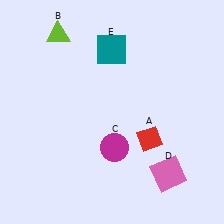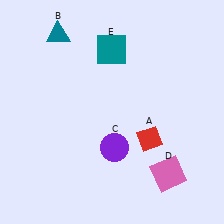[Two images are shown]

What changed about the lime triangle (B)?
In Image 1, B is lime. In Image 2, it changed to teal.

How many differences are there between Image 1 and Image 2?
There are 2 differences between the two images.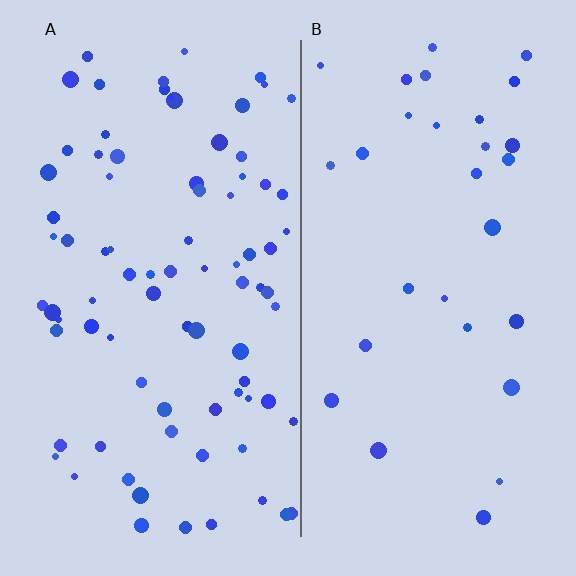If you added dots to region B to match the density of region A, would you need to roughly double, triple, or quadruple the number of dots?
Approximately triple.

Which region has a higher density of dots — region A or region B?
A (the left).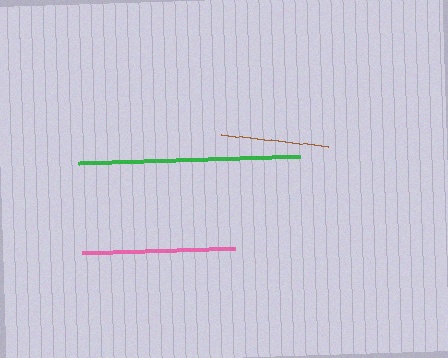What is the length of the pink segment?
The pink segment is approximately 153 pixels long.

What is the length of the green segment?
The green segment is approximately 222 pixels long.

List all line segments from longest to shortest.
From longest to shortest: green, pink, brown.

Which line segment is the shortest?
The brown line is the shortest at approximately 108 pixels.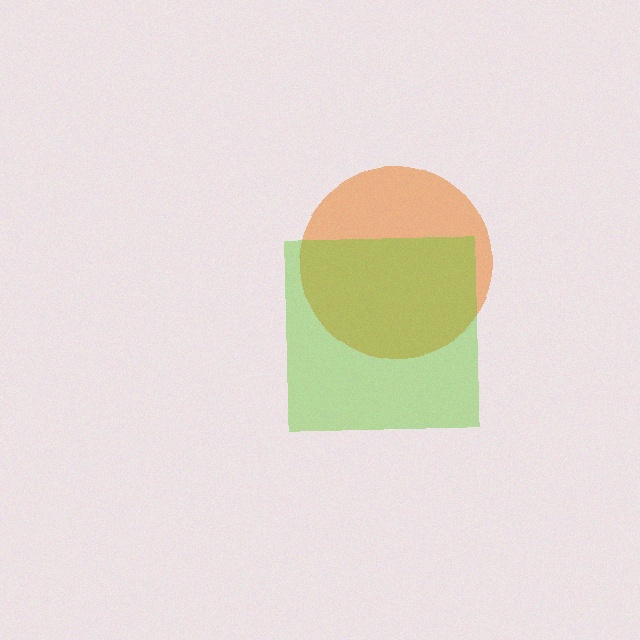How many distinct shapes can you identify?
There are 2 distinct shapes: an orange circle, a lime square.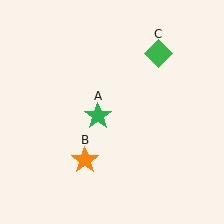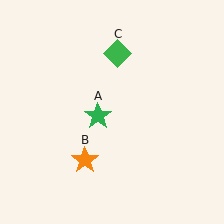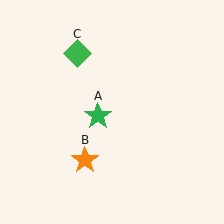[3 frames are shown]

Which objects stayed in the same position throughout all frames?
Green star (object A) and orange star (object B) remained stationary.